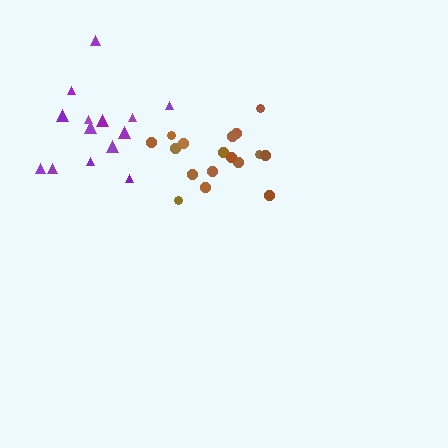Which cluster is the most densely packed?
Brown.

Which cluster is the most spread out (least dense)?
Purple.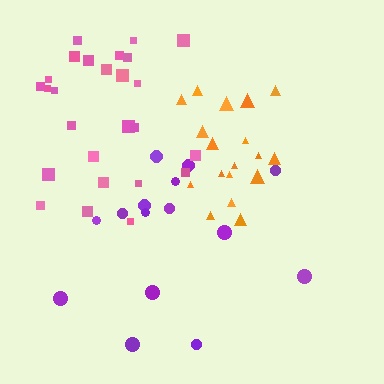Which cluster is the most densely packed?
Orange.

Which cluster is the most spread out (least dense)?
Purple.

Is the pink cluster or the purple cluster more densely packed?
Pink.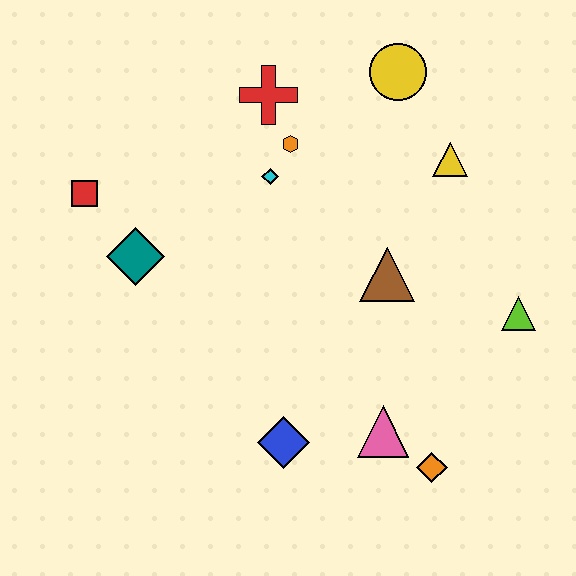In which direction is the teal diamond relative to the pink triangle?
The teal diamond is to the left of the pink triangle.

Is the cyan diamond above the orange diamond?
Yes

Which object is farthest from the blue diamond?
The yellow circle is farthest from the blue diamond.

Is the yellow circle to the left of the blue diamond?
No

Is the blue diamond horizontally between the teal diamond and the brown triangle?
Yes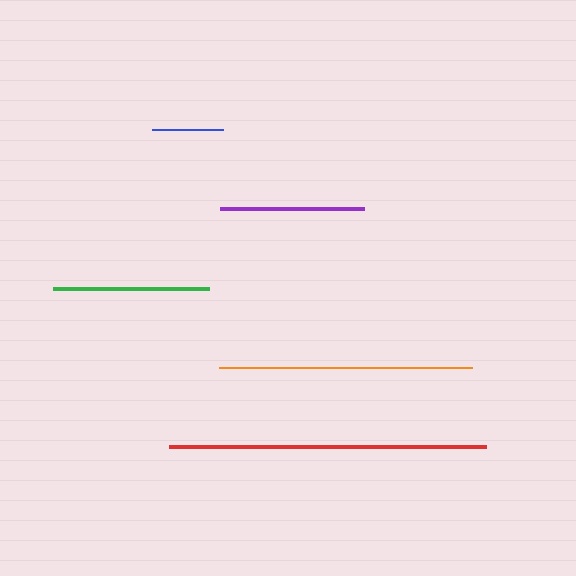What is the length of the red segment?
The red segment is approximately 317 pixels long.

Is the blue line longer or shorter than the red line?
The red line is longer than the blue line.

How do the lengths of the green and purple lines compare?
The green and purple lines are approximately the same length.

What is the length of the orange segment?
The orange segment is approximately 253 pixels long.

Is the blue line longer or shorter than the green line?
The green line is longer than the blue line.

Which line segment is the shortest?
The blue line is the shortest at approximately 71 pixels.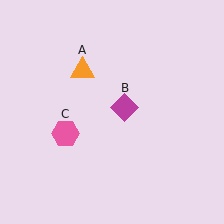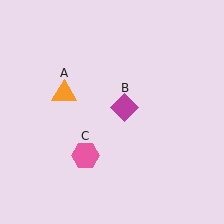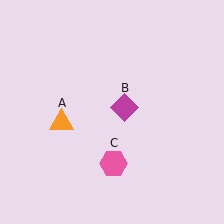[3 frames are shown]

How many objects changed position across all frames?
2 objects changed position: orange triangle (object A), pink hexagon (object C).